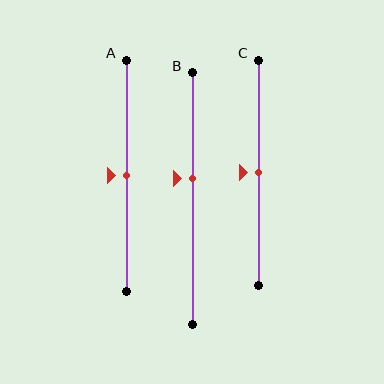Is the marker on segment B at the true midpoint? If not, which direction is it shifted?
No, the marker on segment B is shifted upward by about 8% of the segment length.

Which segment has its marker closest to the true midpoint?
Segment A has its marker closest to the true midpoint.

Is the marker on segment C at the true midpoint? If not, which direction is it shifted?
Yes, the marker on segment C is at the true midpoint.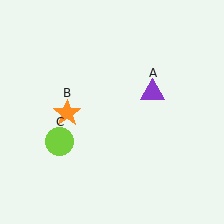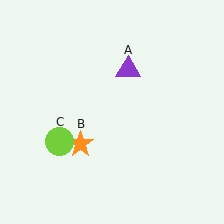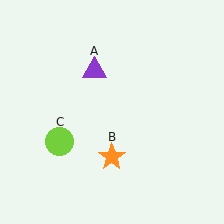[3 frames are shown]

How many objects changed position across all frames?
2 objects changed position: purple triangle (object A), orange star (object B).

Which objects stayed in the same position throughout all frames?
Lime circle (object C) remained stationary.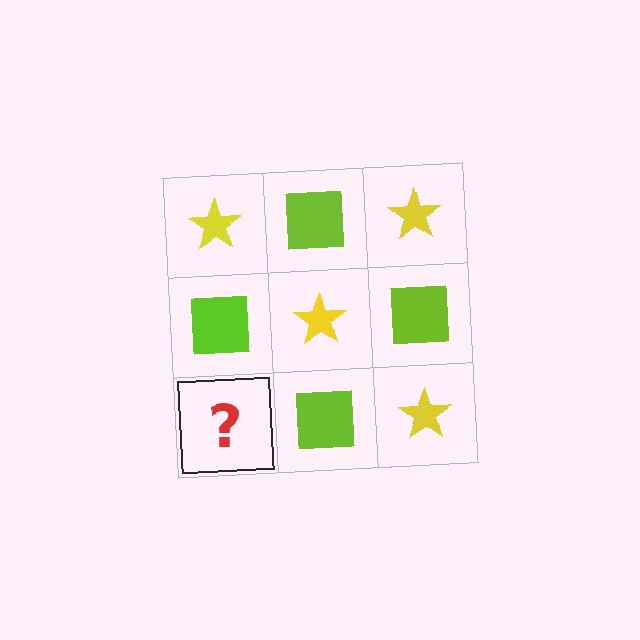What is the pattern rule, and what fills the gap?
The rule is that it alternates yellow star and lime square in a checkerboard pattern. The gap should be filled with a yellow star.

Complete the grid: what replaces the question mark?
The question mark should be replaced with a yellow star.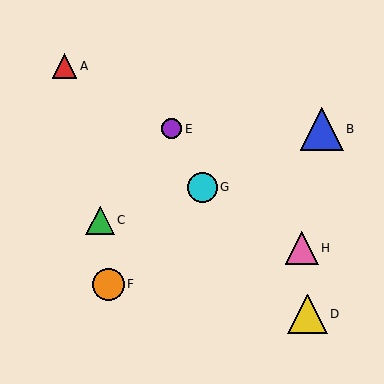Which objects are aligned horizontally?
Objects B, E are aligned horizontally.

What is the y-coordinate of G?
Object G is at y≈187.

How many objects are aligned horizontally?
2 objects (B, E) are aligned horizontally.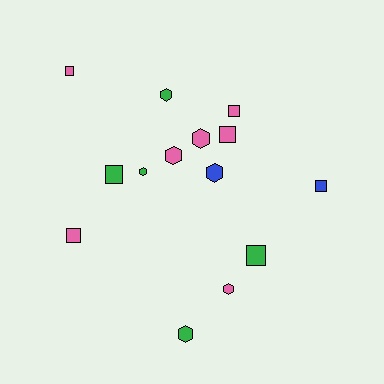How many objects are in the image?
There are 14 objects.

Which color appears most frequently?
Pink, with 7 objects.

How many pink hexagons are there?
There are 3 pink hexagons.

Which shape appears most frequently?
Square, with 7 objects.